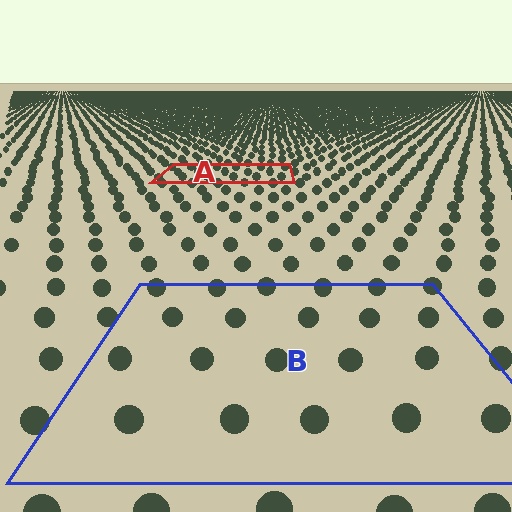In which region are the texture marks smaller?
The texture marks are smaller in region A, because it is farther away.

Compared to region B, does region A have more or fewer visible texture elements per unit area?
Region A has more texture elements per unit area — they are packed more densely because it is farther away.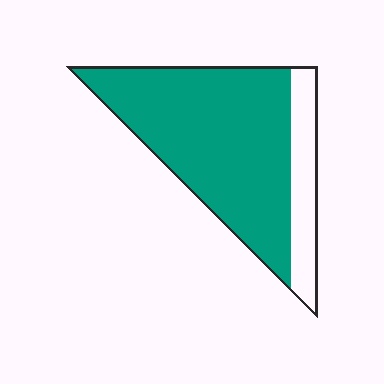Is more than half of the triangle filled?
Yes.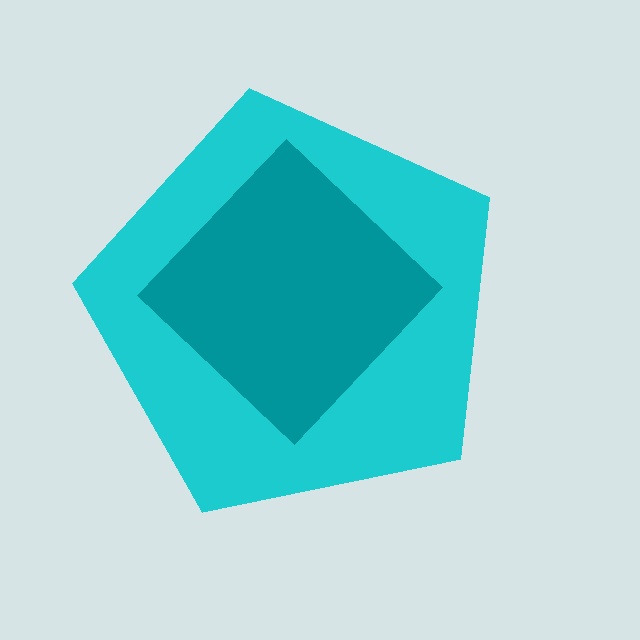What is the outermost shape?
The cyan pentagon.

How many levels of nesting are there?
2.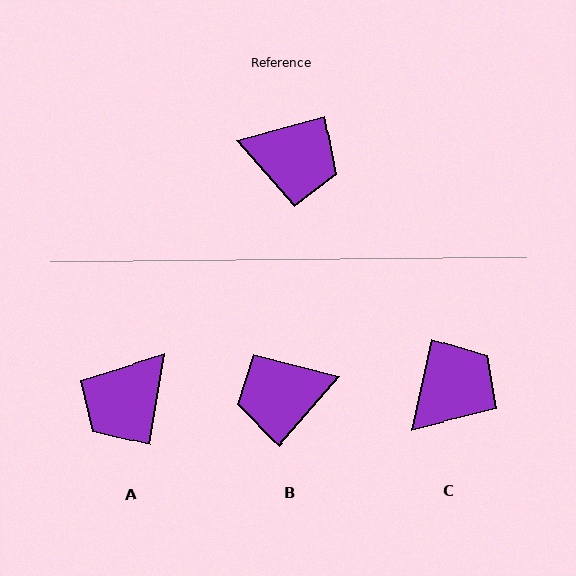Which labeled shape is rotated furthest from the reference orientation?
B, about 146 degrees away.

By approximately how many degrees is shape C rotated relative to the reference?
Approximately 62 degrees counter-clockwise.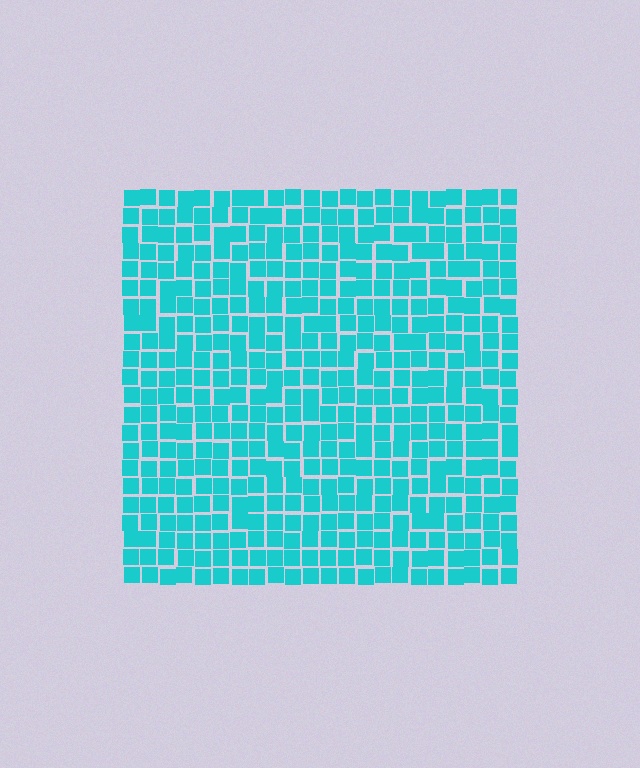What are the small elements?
The small elements are squares.